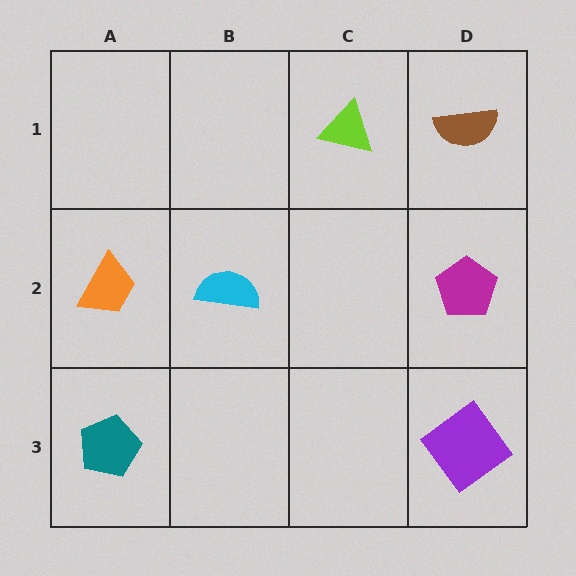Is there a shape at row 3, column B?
No, that cell is empty.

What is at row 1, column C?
A lime triangle.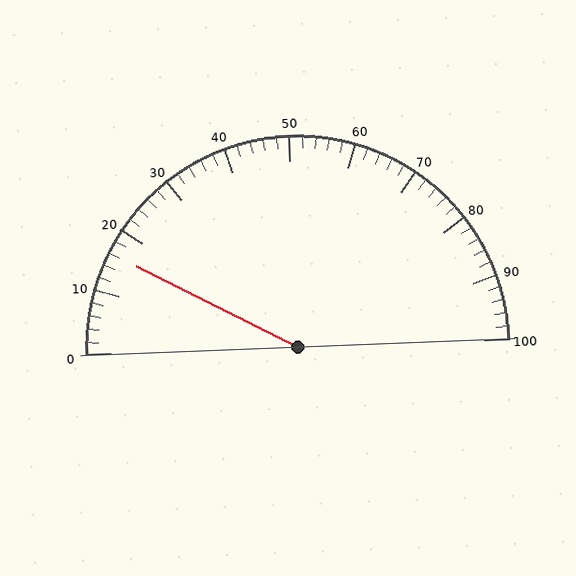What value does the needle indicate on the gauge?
The needle indicates approximately 16.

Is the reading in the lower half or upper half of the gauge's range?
The reading is in the lower half of the range (0 to 100).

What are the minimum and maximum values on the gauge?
The gauge ranges from 0 to 100.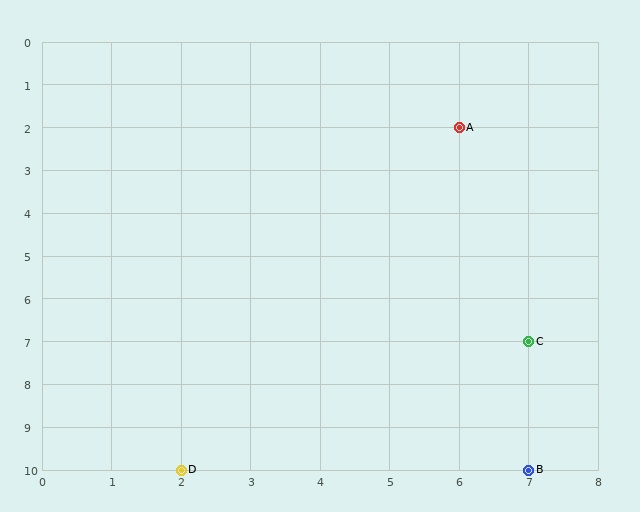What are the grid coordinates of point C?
Point C is at grid coordinates (7, 7).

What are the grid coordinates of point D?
Point D is at grid coordinates (2, 10).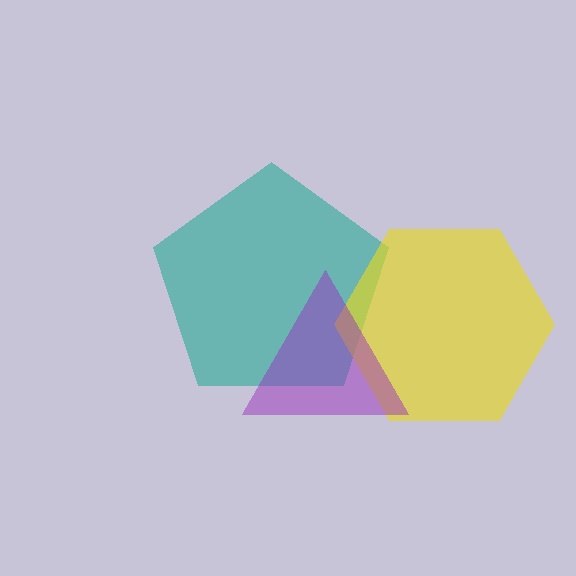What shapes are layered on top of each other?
The layered shapes are: a teal pentagon, a yellow hexagon, a purple triangle.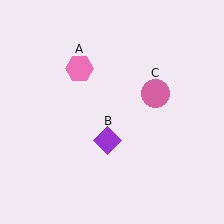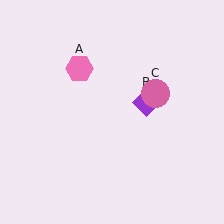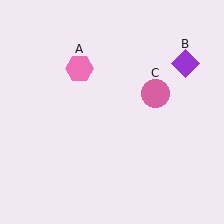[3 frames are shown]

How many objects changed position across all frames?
1 object changed position: purple diamond (object B).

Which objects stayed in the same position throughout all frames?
Pink hexagon (object A) and pink circle (object C) remained stationary.